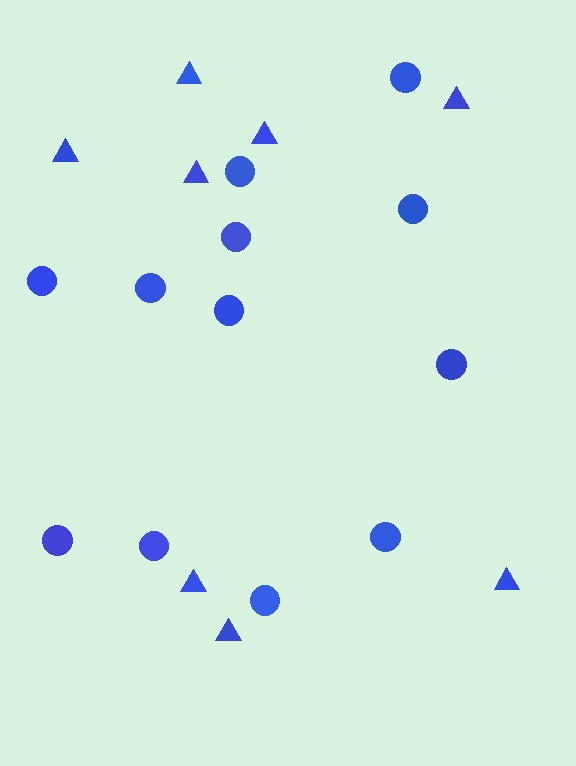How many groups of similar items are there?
There are 2 groups: one group of triangles (8) and one group of circles (12).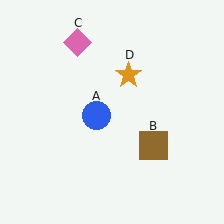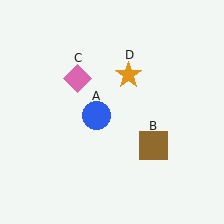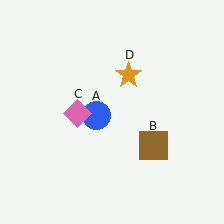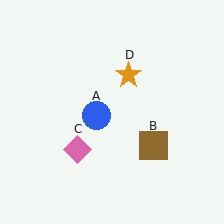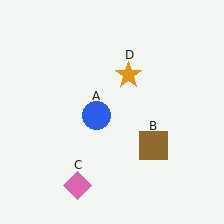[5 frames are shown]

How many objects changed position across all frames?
1 object changed position: pink diamond (object C).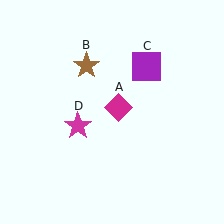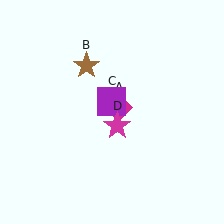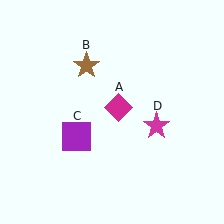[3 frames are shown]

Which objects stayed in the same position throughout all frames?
Magenta diamond (object A) and brown star (object B) remained stationary.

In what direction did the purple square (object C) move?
The purple square (object C) moved down and to the left.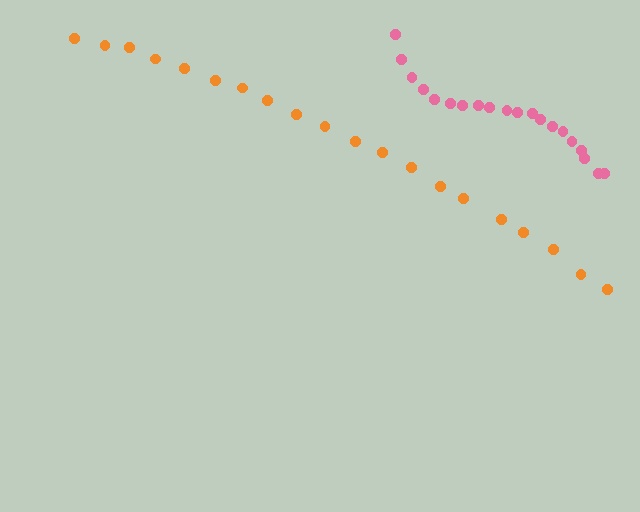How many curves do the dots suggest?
There are 2 distinct paths.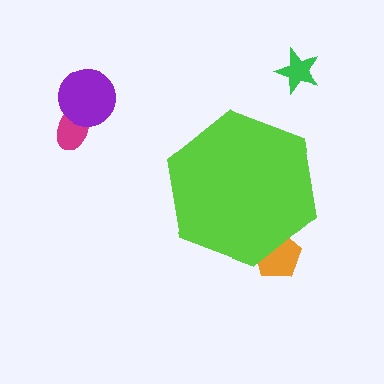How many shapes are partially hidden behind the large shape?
1 shape is partially hidden.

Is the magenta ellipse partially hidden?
No, the magenta ellipse is fully visible.